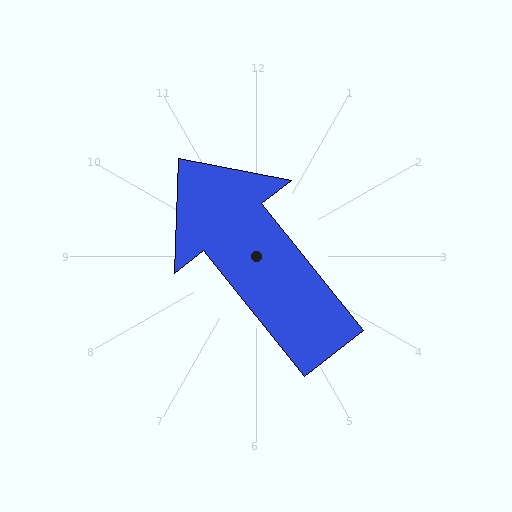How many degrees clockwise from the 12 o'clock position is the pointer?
Approximately 321 degrees.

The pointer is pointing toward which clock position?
Roughly 11 o'clock.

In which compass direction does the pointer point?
Northwest.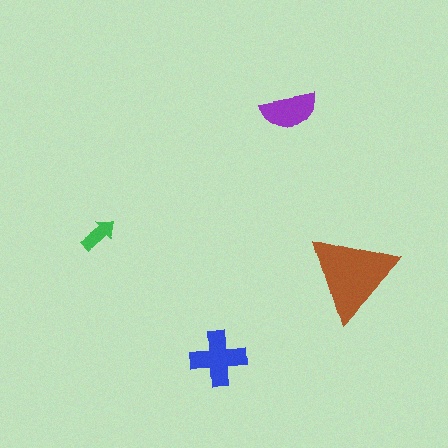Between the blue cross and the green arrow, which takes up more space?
The blue cross.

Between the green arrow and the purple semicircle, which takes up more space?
The purple semicircle.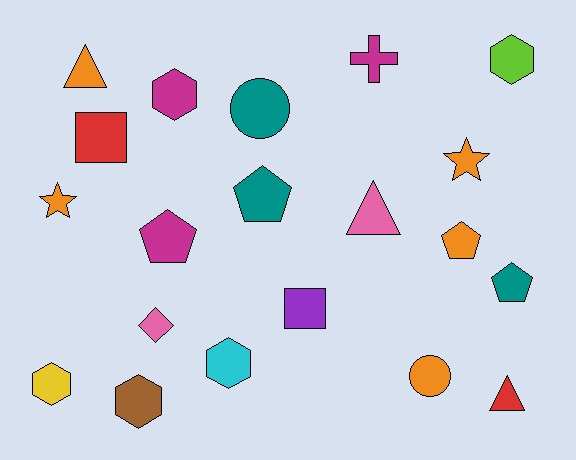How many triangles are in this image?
There are 3 triangles.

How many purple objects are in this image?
There is 1 purple object.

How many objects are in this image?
There are 20 objects.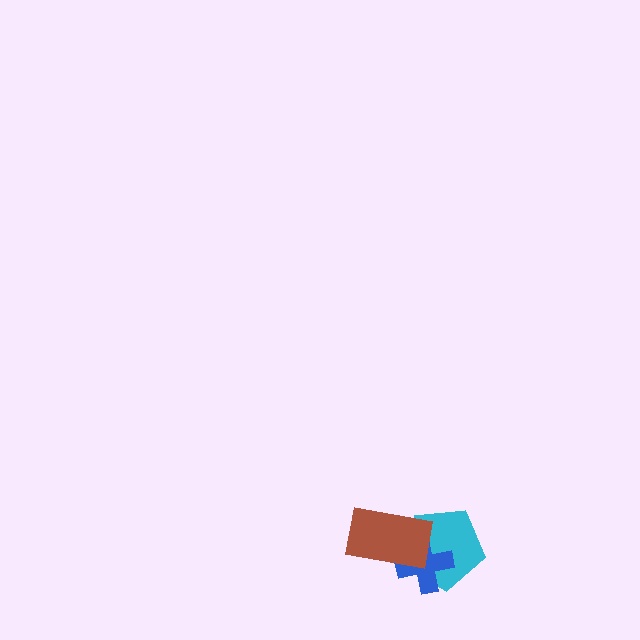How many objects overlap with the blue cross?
2 objects overlap with the blue cross.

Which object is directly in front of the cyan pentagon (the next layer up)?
The blue cross is directly in front of the cyan pentagon.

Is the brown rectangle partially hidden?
No, no other shape covers it.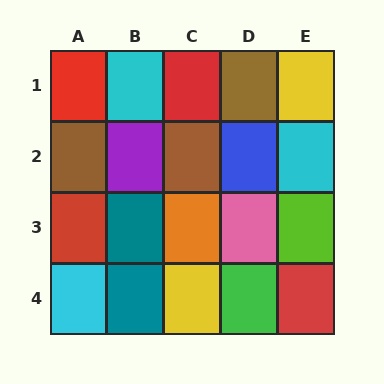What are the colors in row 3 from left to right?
Red, teal, orange, pink, lime.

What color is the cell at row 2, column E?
Cyan.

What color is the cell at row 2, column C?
Brown.